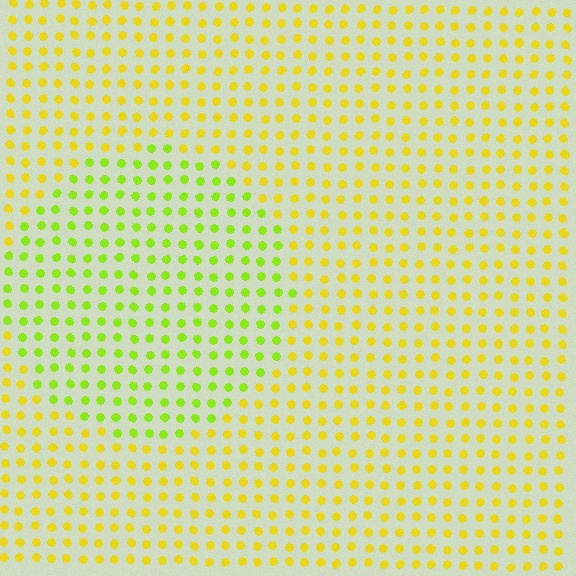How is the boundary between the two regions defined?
The boundary is defined purely by a slight shift in hue (about 33 degrees). Spacing, size, and orientation are identical on both sides.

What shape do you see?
I see a circle.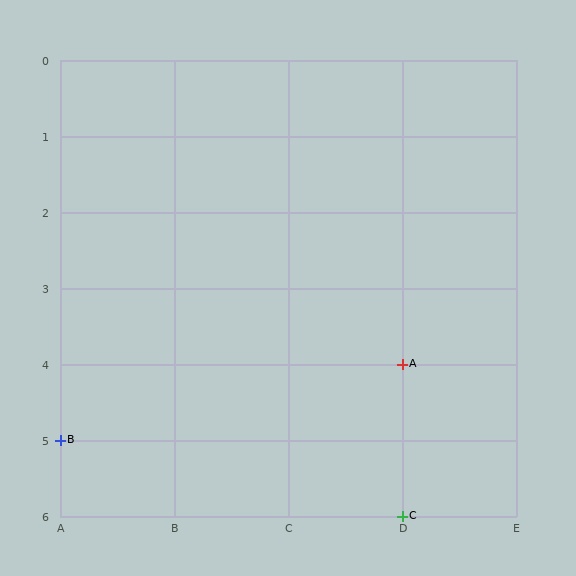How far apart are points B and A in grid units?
Points B and A are 3 columns and 1 row apart (about 3.2 grid units diagonally).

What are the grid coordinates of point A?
Point A is at grid coordinates (D, 4).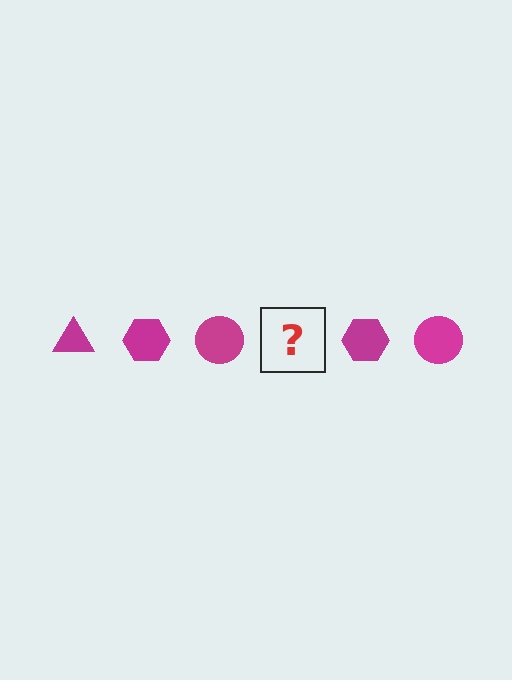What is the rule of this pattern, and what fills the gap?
The rule is that the pattern cycles through triangle, hexagon, circle shapes in magenta. The gap should be filled with a magenta triangle.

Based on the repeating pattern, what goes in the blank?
The blank should be a magenta triangle.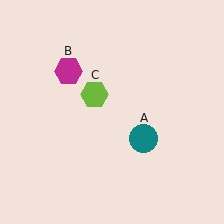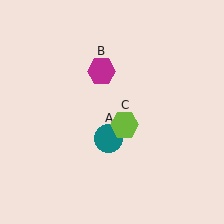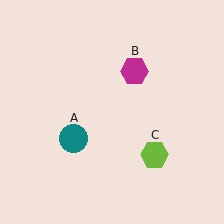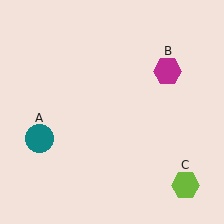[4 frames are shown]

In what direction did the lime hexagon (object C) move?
The lime hexagon (object C) moved down and to the right.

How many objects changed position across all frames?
3 objects changed position: teal circle (object A), magenta hexagon (object B), lime hexagon (object C).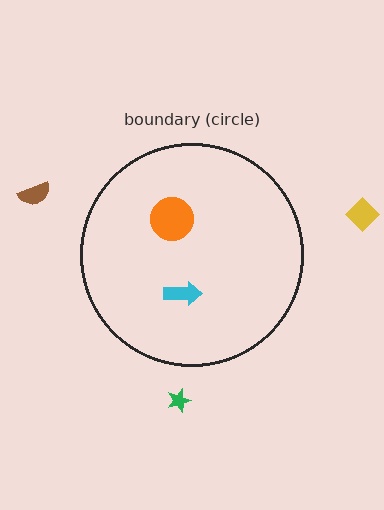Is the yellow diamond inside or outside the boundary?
Outside.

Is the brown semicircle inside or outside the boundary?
Outside.